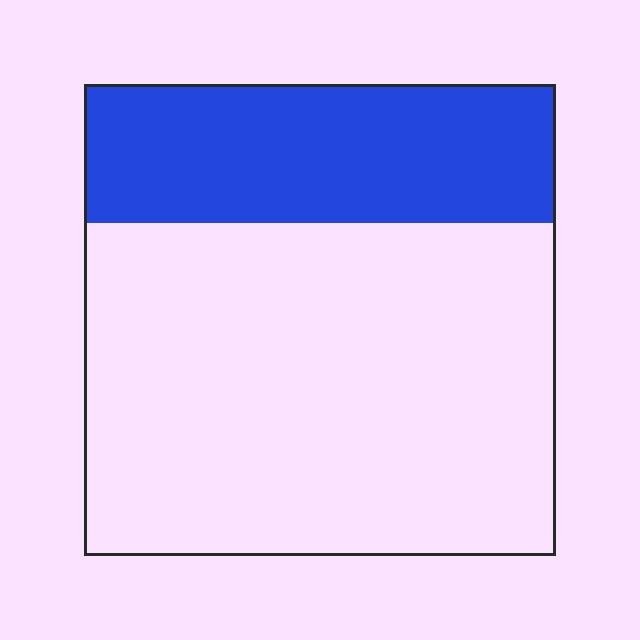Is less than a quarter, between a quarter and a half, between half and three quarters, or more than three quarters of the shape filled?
Between a quarter and a half.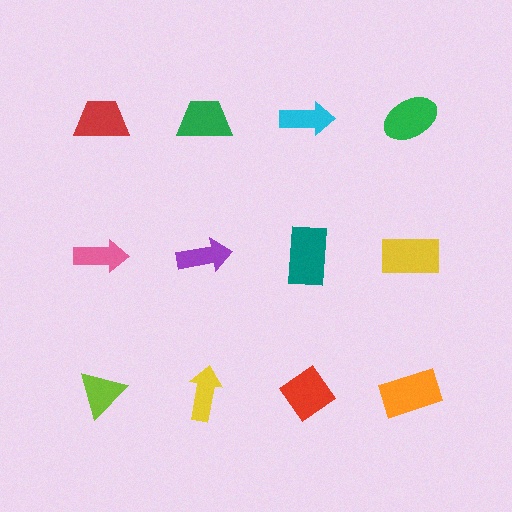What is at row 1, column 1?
A red trapezoid.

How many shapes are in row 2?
4 shapes.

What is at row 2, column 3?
A teal rectangle.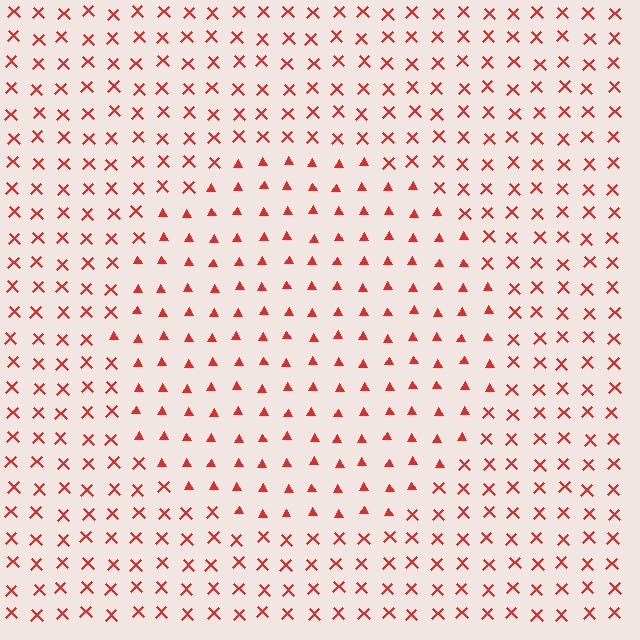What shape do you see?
I see a circle.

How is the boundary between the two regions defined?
The boundary is defined by a change in element shape: triangles inside vs. X marks outside. All elements share the same color and spacing.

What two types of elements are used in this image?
The image uses triangles inside the circle region and X marks outside it.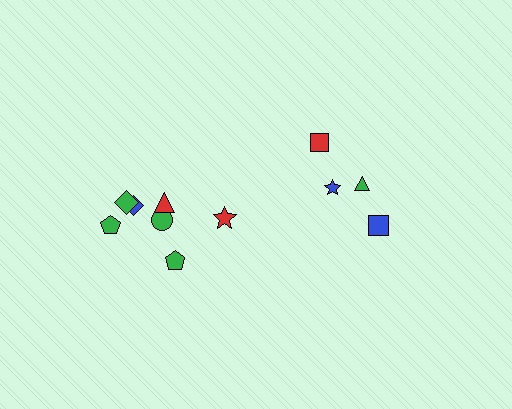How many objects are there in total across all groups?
There are 11 objects.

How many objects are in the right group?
There are 4 objects.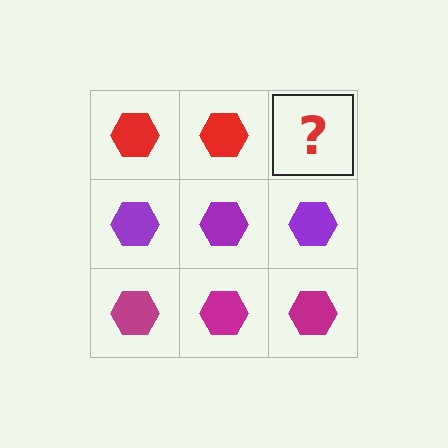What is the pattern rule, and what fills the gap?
The rule is that each row has a consistent color. The gap should be filled with a red hexagon.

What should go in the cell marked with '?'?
The missing cell should contain a red hexagon.